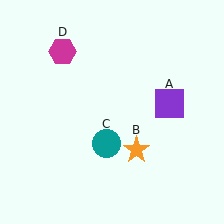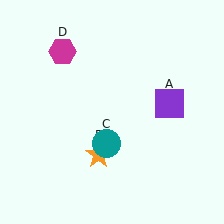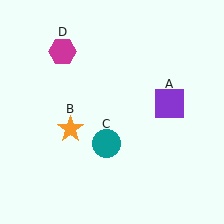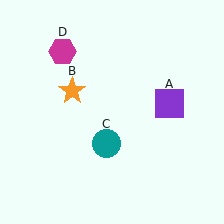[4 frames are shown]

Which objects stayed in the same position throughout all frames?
Purple square (object A) and teal circle (object C) and magenta hexagon (object D) remained stationary.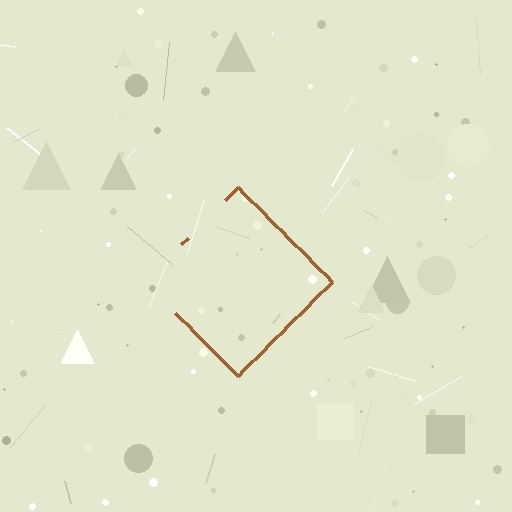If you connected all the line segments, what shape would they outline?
They would outline a diamond.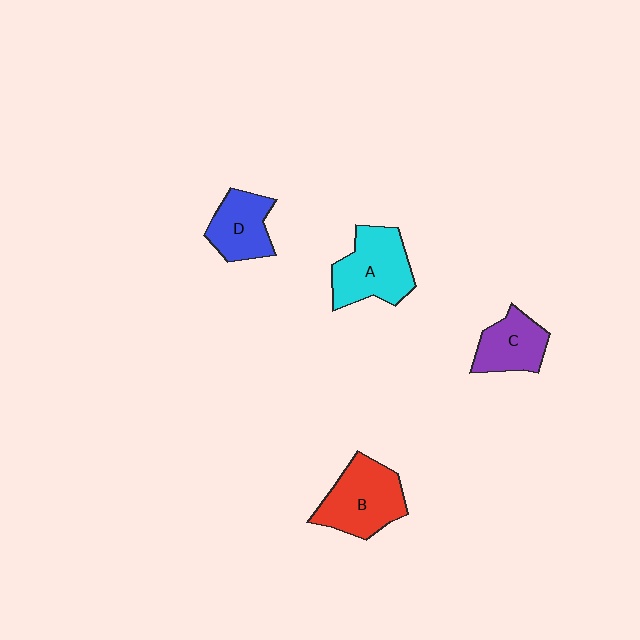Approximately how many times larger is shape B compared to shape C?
Approximately 1.4 times.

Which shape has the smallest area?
Shape C (purple).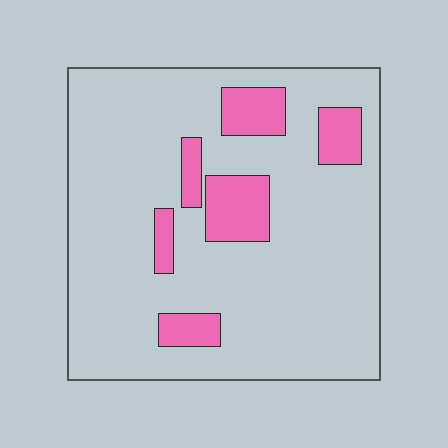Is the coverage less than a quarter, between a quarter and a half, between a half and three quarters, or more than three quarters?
Less than a quarter.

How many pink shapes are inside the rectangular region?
6.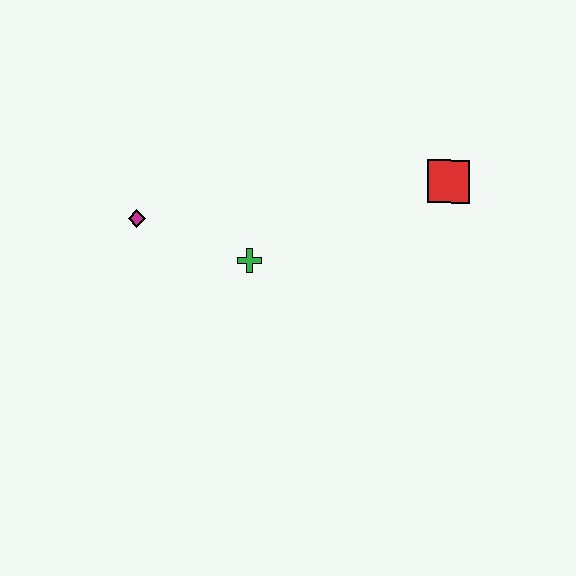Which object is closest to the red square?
The green cross is closest to the red square.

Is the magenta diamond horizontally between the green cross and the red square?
No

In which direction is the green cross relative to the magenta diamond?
The green cross is to the right of the magenta diamond.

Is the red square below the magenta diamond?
No